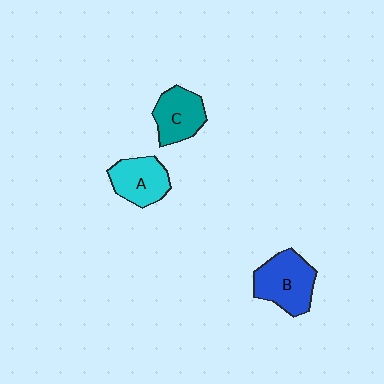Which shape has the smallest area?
Shape C (teal).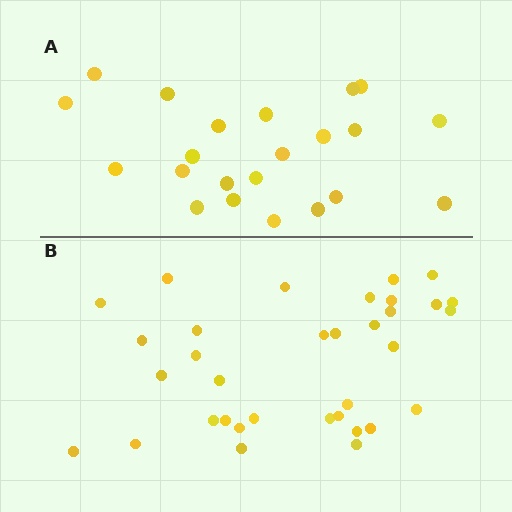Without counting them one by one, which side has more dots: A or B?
Region B (the bottom region) has more dots.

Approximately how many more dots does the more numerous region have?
Region B has roughly 12 or so more dots than region A.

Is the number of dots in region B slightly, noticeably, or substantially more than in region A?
Region B has substantially more. The ratio is roughly 1.5 to 1.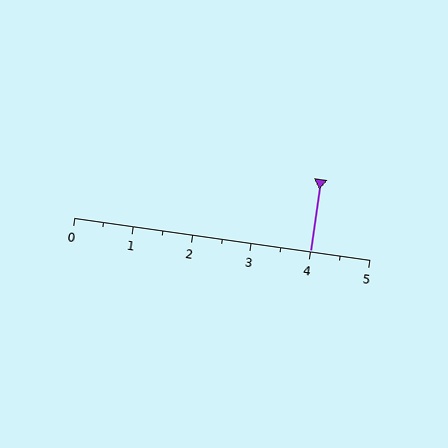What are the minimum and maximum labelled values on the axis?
The axis runs from 0 to 5.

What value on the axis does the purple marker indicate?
The marker indicates approximately 4.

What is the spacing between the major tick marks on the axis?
The major ticks are spaced 1 apart.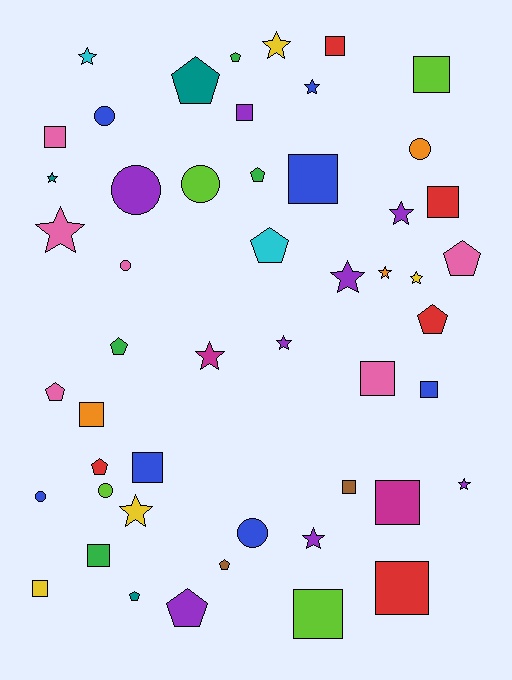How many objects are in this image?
There are 50 objects.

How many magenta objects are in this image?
There are 2 magenta objects.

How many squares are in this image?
There are 16 squares.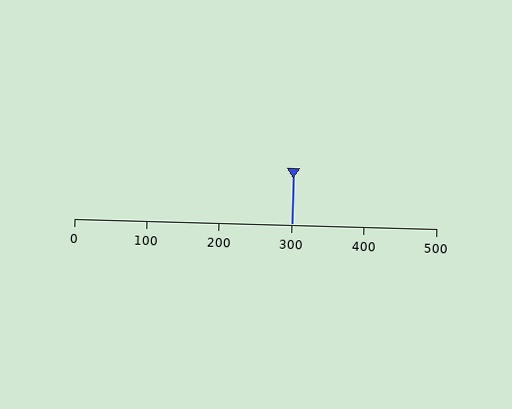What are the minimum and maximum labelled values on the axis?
The axis runs from 0 to 500.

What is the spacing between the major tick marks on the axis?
The major ticks are spaced 100 apart.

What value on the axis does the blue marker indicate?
The marker indicates approximately 300.